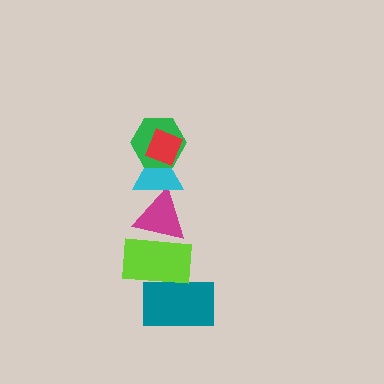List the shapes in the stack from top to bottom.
From top to bottom: the red diamond, the green hexagon, the cyan triangle, the magenta triangle, the lime rectangle, the teal rectangle.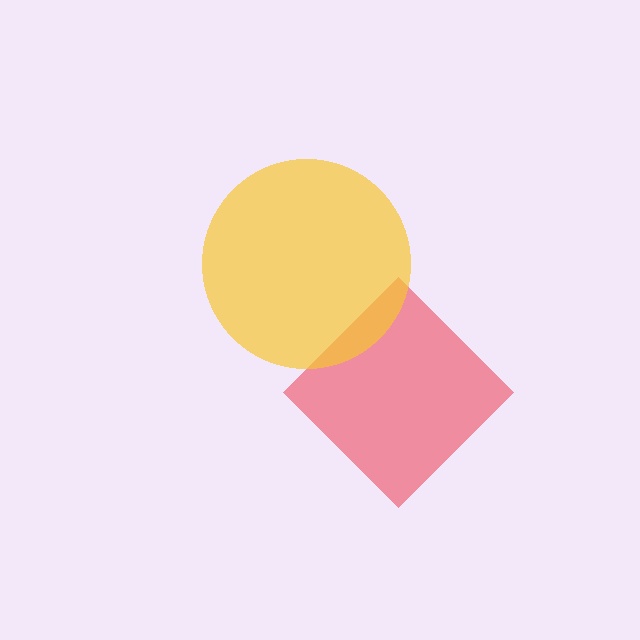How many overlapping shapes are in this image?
There are 2 overlapping shapes in the image.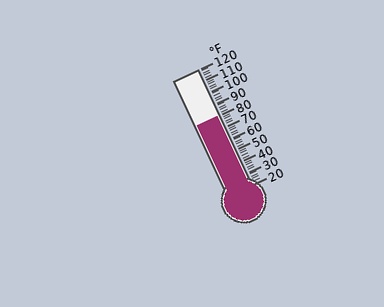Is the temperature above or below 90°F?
The temperature is below 90°F.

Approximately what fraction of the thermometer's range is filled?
The thermometer is filled to approximately 60% of its range.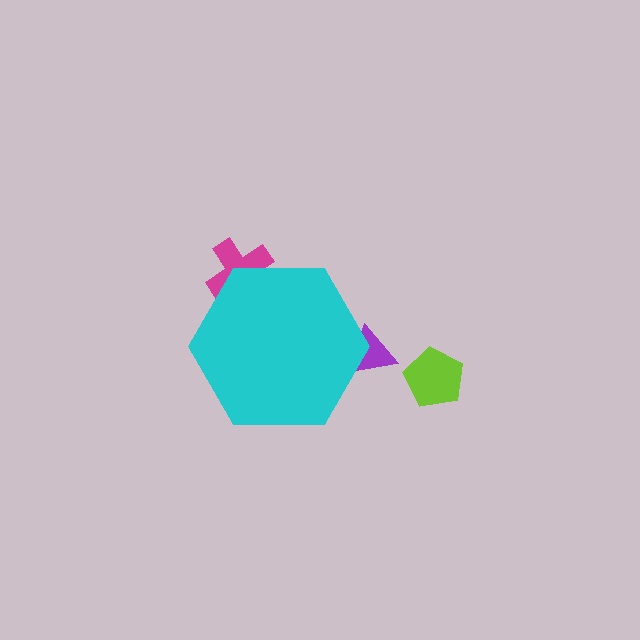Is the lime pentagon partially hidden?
No, the lime pentagon is fully visible.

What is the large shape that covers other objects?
A cyan hexagon.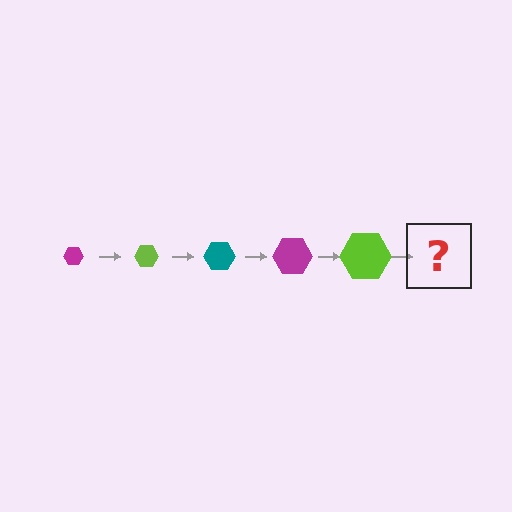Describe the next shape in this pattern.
It should be a teal hexagon, larger than the previous one.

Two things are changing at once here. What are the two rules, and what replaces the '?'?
The two rules are that the hexagon grows larger each step and the color cycles through magenta, lime, and teal. The '?' should be a teal hexagon, larger than the previous one.